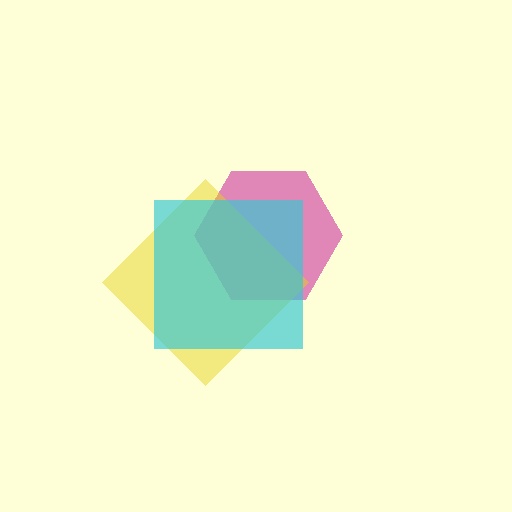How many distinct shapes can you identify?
There are 3 distinct shapes: a magenta hexagon, a yellow diamond, a cyan square.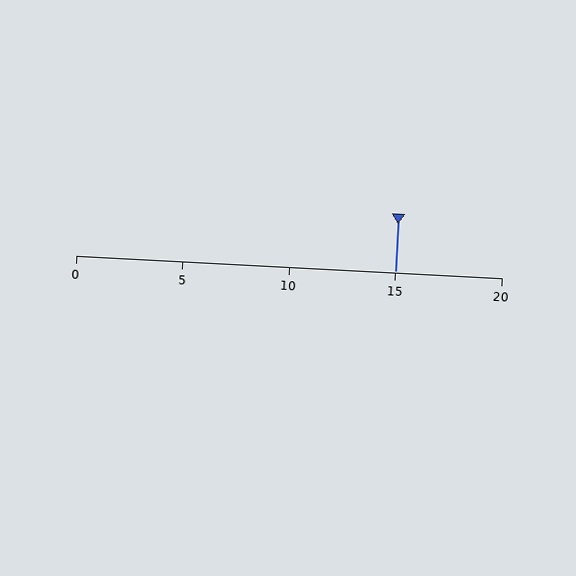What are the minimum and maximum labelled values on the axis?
The axis runs from 0 to 20.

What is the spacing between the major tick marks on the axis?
The major ticks are spaced 5 apart.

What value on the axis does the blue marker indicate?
The marker indicates approximately 15.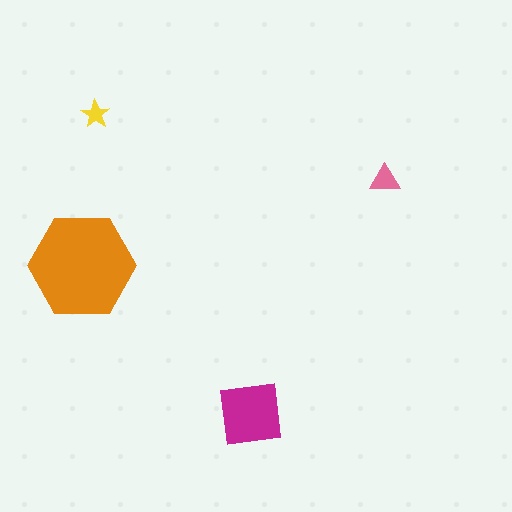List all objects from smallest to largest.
The yellow star, the pink triangle, the magenta square, the orange hexagon.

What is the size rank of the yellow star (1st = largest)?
4th.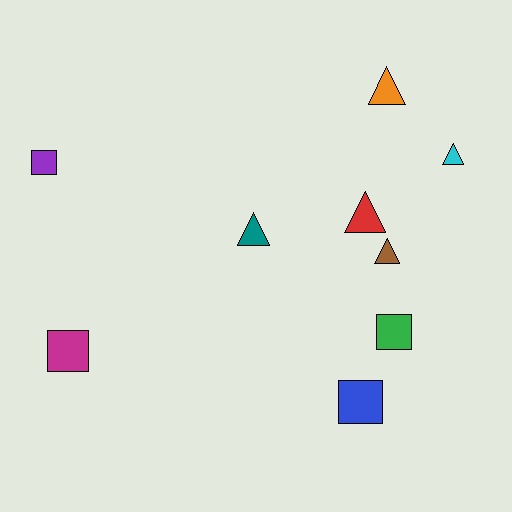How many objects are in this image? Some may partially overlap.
There are 9 objects.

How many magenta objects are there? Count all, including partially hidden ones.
There is 1 magenta object.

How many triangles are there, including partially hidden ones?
There are 5 triangles.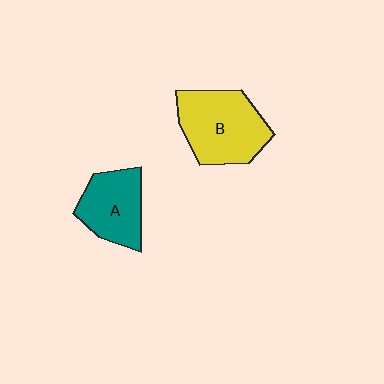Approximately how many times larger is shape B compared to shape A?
Approximately 1.4 times.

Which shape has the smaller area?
Shape A (teal).